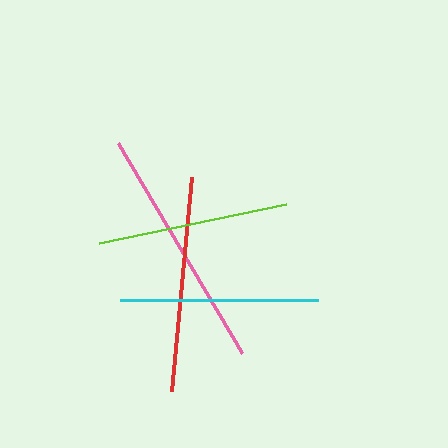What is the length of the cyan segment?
The cyan segment is approximately 198 pixels long.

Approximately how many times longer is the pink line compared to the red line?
The pink line is approximately 1.1 times the length of the red line.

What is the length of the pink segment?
The pink segment is approximately 244 pixels long.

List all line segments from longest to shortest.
From longest to shortest: pink, red, cyan, lime.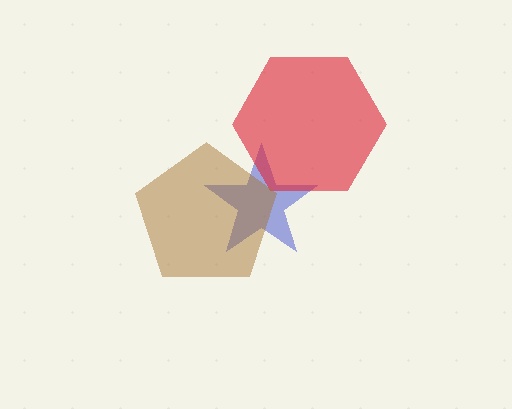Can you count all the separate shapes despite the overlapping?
Yes, there are 3 separate shapes.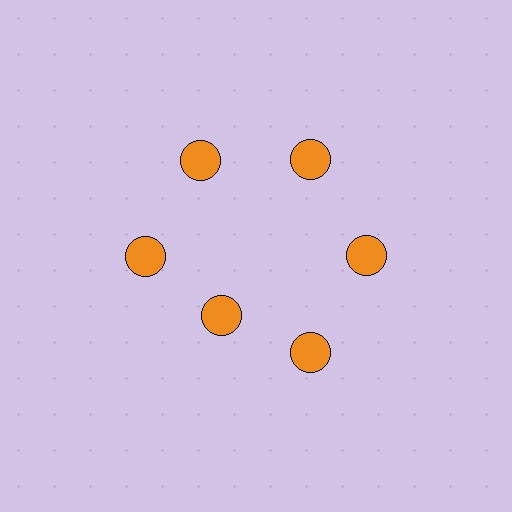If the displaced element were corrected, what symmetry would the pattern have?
It would have 6-fold rotational symmetry — the pattern would map onto itself every 60 degrees.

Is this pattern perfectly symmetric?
No. The 6 orange circles are arranged in a ring, but one element near the 7 o'clock position is pulled inward toward the center, breaking the 6-fold rotational symmetry.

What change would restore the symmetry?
The symmetry would be restored by moving it outward, back onto the ring so that all 6 circles sit at equal angles and equal distance from the center.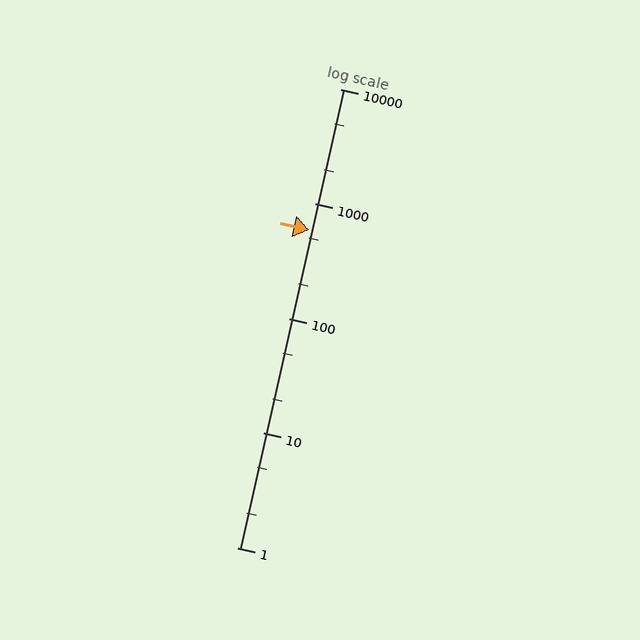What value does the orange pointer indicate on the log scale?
The pointer indicates approximately 590.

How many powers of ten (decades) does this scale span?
The scale spans 4 decades, from 1 to 10000.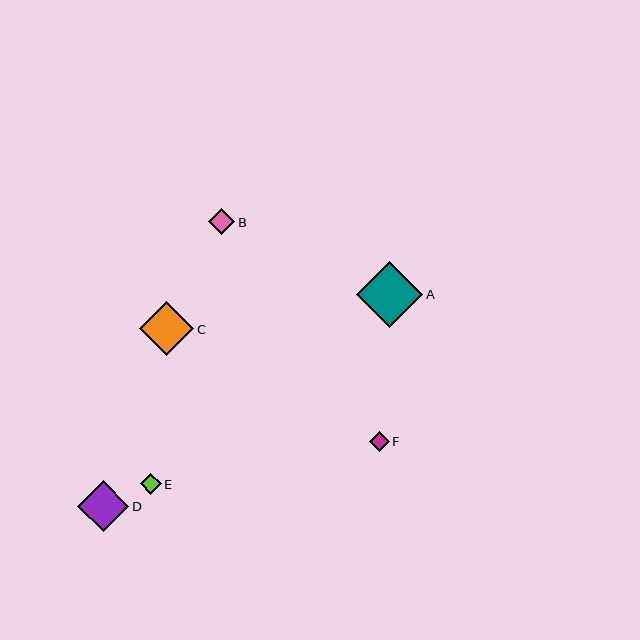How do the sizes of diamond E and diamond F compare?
Diamond E and diamond F are approximately the same size.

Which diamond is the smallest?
Diamond F is the smallest with a size of approximately 20 pixels.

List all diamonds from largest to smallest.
From largest to smallest: A, C, D, B, E, F.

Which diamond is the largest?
Diamond A is the largest with a size of approximately 66 pixels.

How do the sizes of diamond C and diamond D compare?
Diamond C and diamond D are approximately the same size.